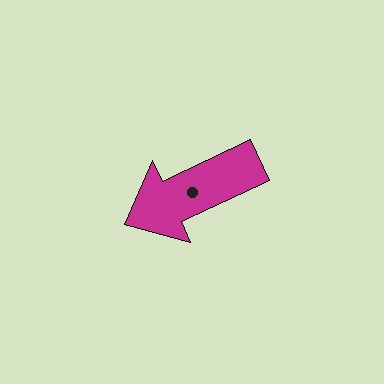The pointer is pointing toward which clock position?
Roughly 8 o'clock.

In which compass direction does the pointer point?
Southwest.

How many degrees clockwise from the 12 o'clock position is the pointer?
Approximately 245 degrees.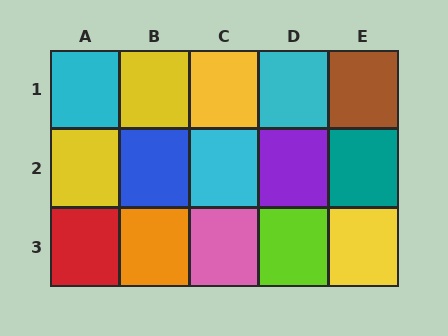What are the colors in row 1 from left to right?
Cyan, yellow, yellow, cyan, brown.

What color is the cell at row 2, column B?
Blue.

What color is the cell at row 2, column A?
Yellow.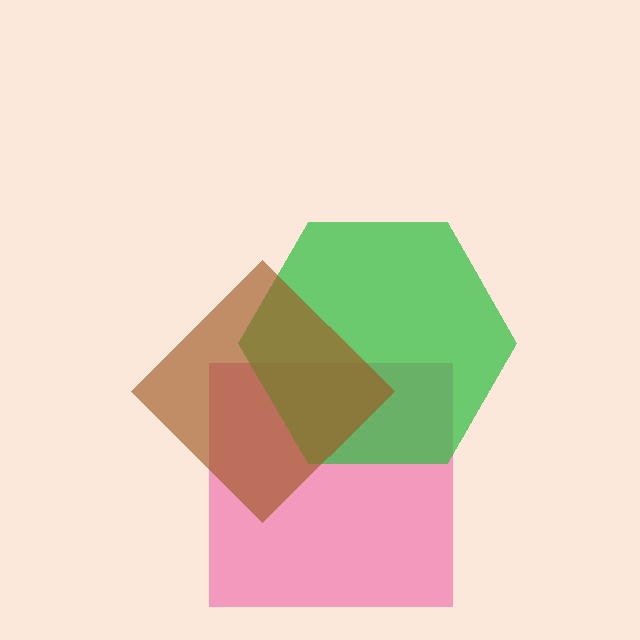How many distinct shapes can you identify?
There are 3 distinct shapes: a pink square, a green hexagon, a brown diamond.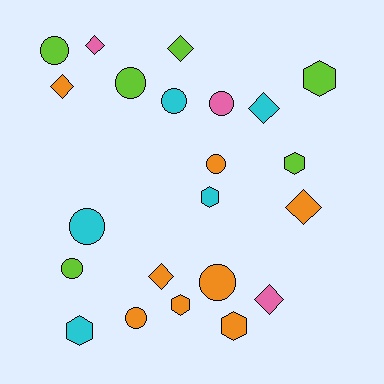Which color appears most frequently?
Orange, with 8 objects.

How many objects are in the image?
There are 22 objects.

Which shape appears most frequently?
Circle, with 9 objects.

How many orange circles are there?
There are 3 orange circles.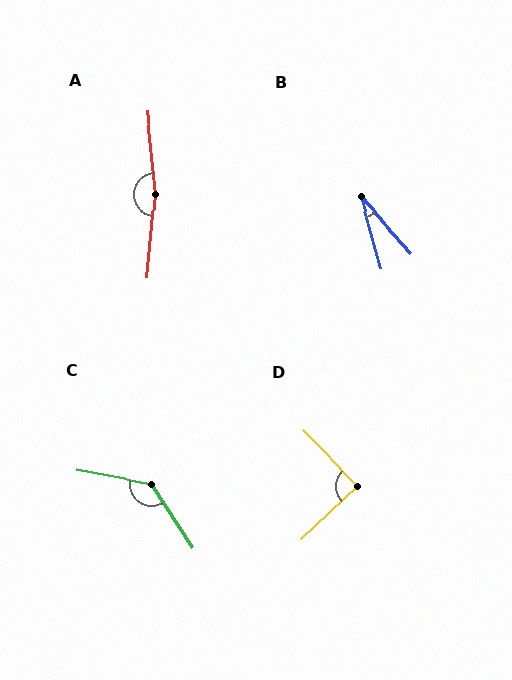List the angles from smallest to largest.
B (26°), D (89°), C (133°), A (169°).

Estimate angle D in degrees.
Approximately 89 degrees.